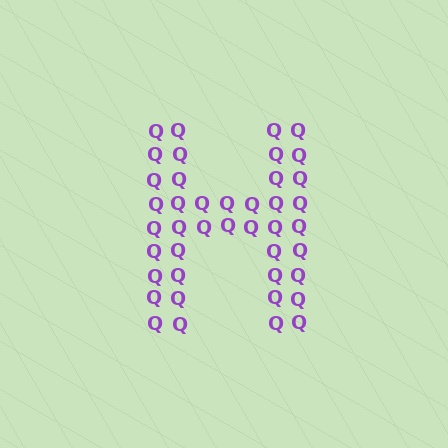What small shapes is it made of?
It is made of small letter Q's.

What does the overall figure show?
The overall figure shows the letter H.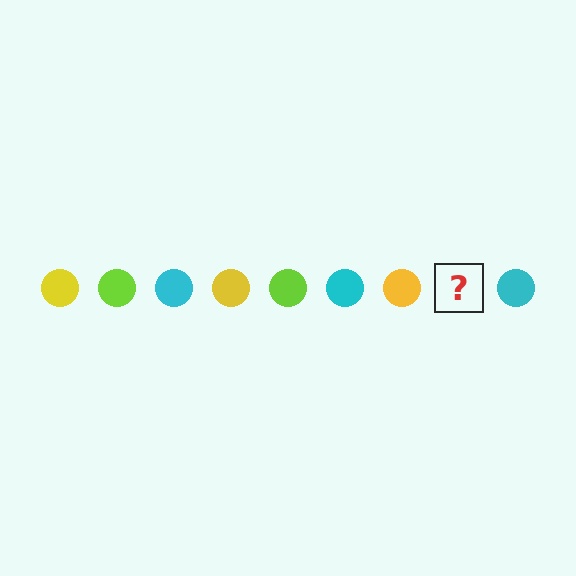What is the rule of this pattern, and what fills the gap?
The rule is that the pattern cycles through yellow, lime, cyan circles. The gap should be filled with a lime circle.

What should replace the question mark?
The question mark should be replaced with a lime circle.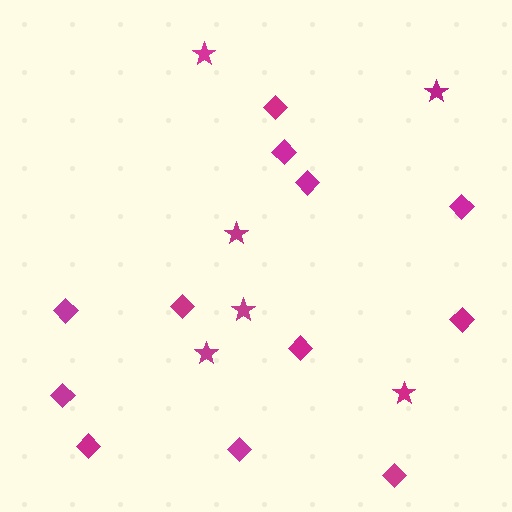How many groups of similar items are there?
There are 2 groups: one group of diamonds (12) and one group of stars (6).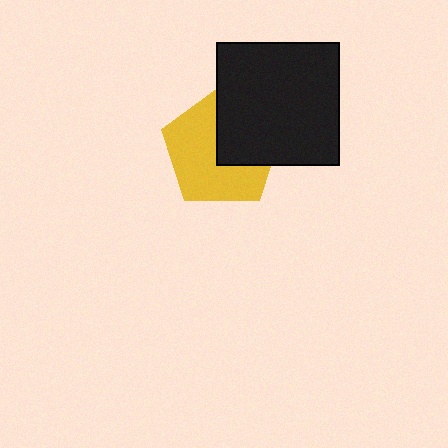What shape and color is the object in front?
The object in front is a black square.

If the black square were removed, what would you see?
You would see the complete yellow pentagon.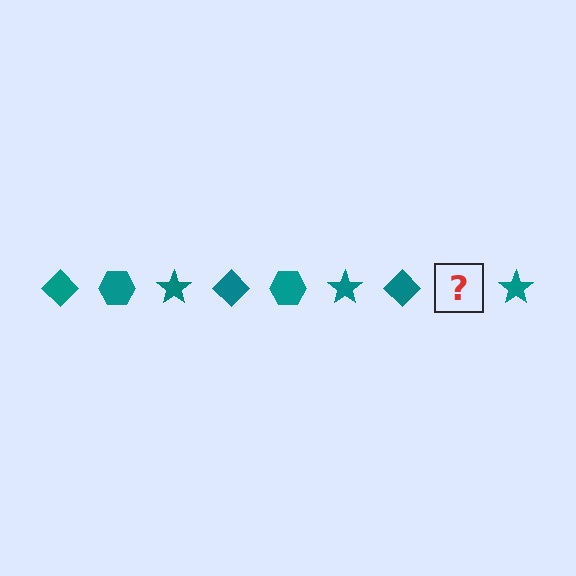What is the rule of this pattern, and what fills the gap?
The rule is that the pattern cycles through diamond, hexagon, star shapes in teal. The gap should be filled with a teal hexagon.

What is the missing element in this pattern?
The missing element is a teal hexagon.